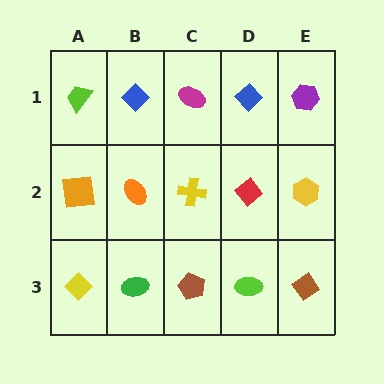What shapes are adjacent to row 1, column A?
An orange square (row 2, column A), a blue diamond (row 1, column B).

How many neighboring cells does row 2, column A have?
3.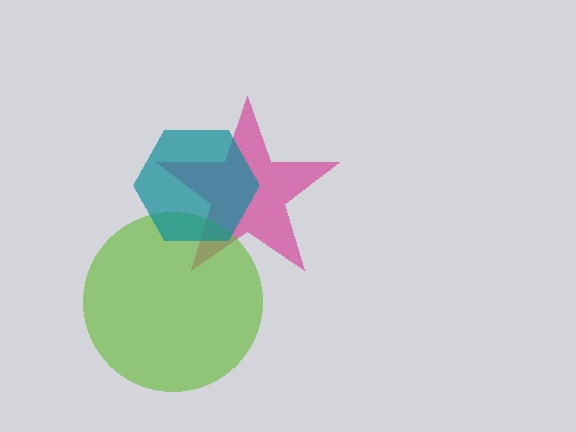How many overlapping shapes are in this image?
There are 3 overlapping shapes in the image.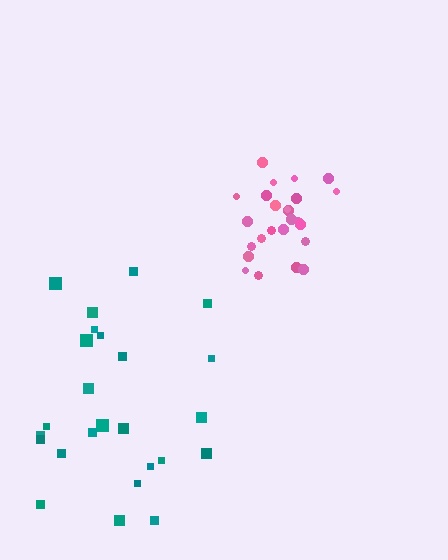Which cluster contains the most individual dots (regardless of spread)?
Teal (26).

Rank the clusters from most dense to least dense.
pink, teal.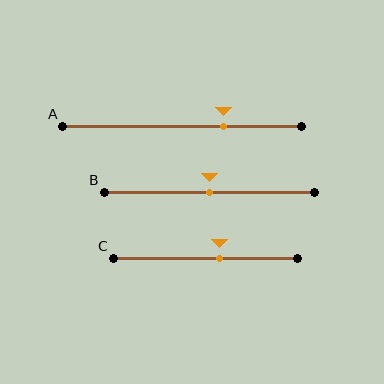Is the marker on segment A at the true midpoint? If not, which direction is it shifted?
No, the marker on segment A is shifted to the right by about 17% of the segment length.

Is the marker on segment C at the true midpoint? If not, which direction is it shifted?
No, the marker on segment C is shifted to the right by about 8% of the segment length.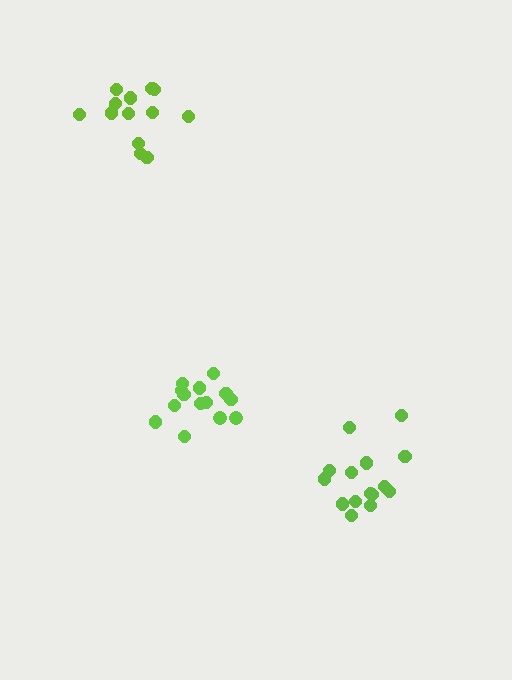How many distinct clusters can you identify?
There are 3 distinct clusters.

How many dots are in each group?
Group 1: 13 dots, Group 2: 14 dots, Group 3: 15 dots (42 total).